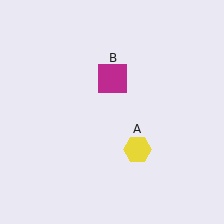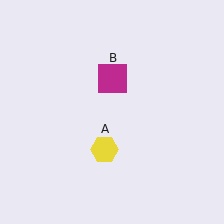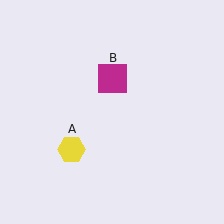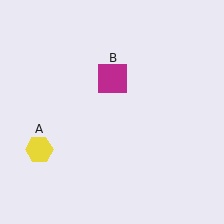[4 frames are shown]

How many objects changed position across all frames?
1 object changed position: yellow hexagon (object A).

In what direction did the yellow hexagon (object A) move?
The yellow hexagon (object A) moved left.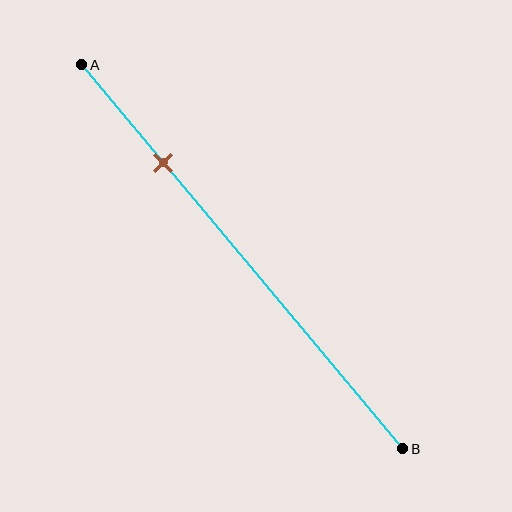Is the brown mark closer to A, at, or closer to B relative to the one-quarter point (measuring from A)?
The brown mark is approximately at the one-quarter point of segment AB.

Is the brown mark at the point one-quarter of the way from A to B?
Yes, the mark is approximately at the one-quarter point.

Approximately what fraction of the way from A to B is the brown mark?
The brown mark is approximately 25% of the way from A to B.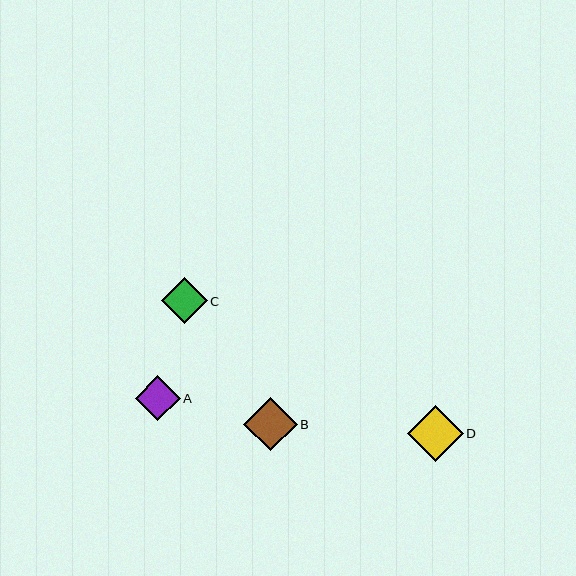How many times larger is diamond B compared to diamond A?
Diamond B is approximately 1.2 times the size of diamond A.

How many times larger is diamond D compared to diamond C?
Diamond D is approximately 1.2 times the size of diamond C.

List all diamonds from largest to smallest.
From largest to smallest: D, B, C, A.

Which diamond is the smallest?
Diamond A is the smallest with a size of approximately 45 pixels.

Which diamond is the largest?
Diamond D is the largest with a size of approximately 56 pixels.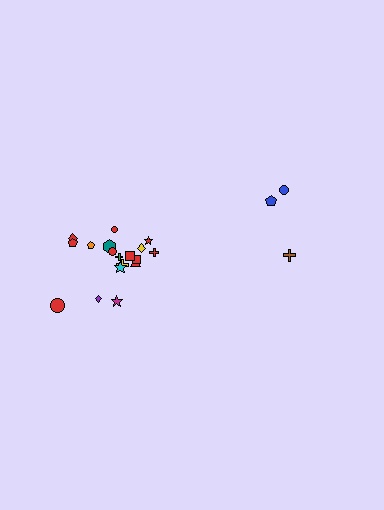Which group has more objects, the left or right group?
The left group.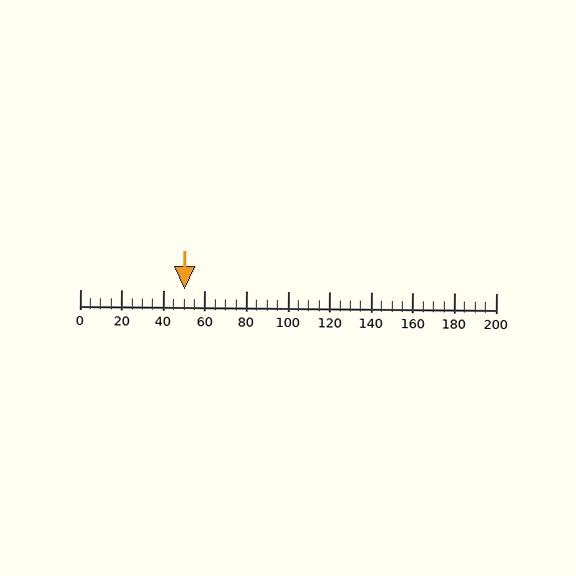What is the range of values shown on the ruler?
The ruler shows values from 0 to 200.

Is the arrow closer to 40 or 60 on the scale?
The arrow is closer to 60.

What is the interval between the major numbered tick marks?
The major tick marks are spaced 20 units apart.